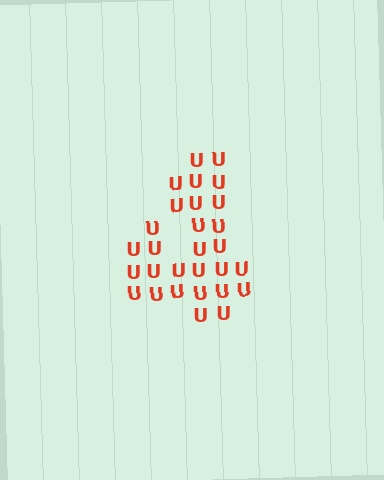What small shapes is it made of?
It is made of small letter U's.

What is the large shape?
The large shape is the digit 4.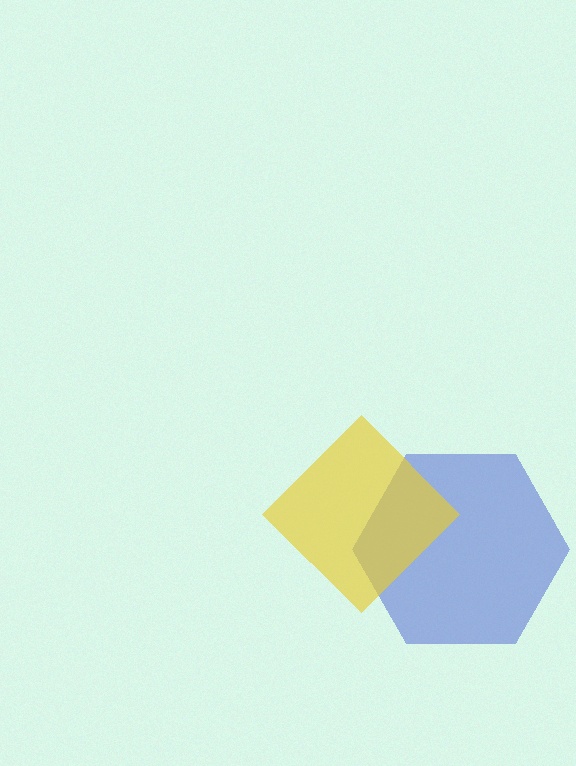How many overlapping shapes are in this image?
There are 2 overlapping shapes in the image.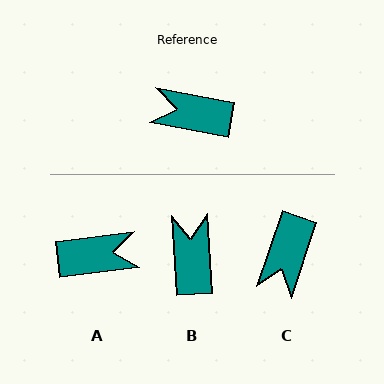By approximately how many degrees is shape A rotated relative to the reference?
Approximately 163 degrees clockwise.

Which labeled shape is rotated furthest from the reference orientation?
A, about 163 degrees away.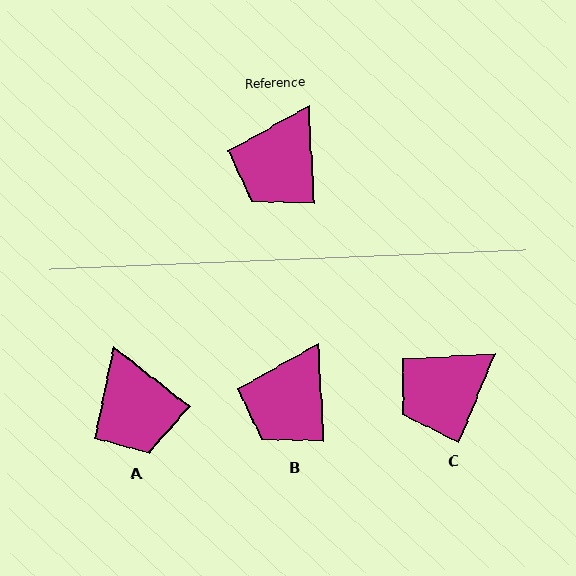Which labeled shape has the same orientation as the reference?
B.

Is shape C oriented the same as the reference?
No, it is off by about 25 degrees.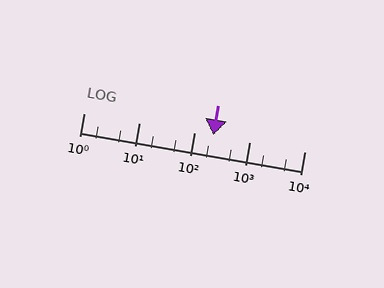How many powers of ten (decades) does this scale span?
The scale spans 4 decades, from 1 to 10000.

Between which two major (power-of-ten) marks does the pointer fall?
The pointer is between 100 and 1000.